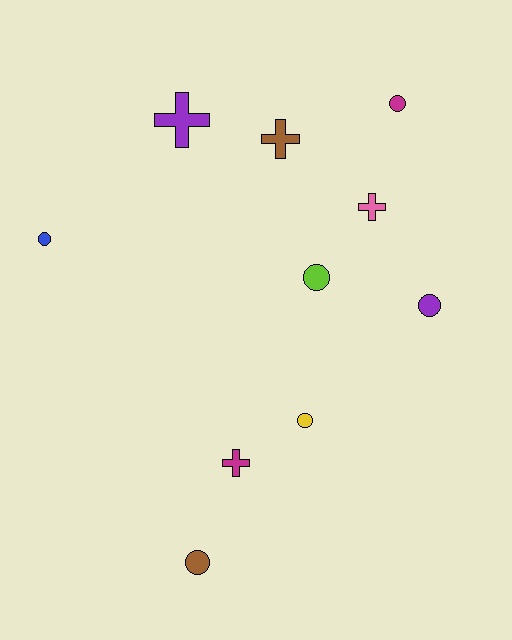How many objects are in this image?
There are 10 objects.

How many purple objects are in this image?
There are 2 purple objects.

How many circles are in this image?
There are 6 circles.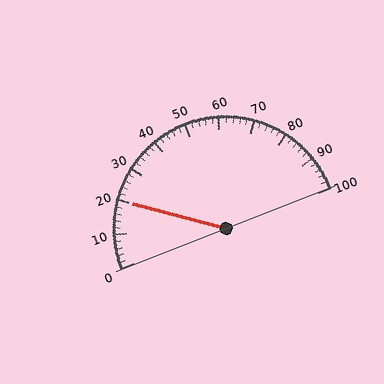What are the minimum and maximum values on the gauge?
The gauge ranges from 0 to 100.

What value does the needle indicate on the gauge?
The needle indicates approximately 20.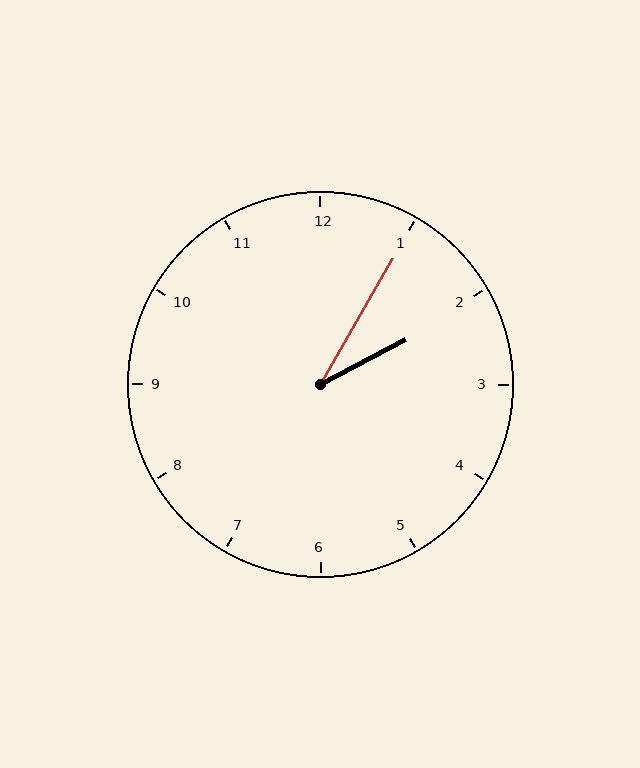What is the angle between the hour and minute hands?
Approximately 32 degrees.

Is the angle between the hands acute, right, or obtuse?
It is acute.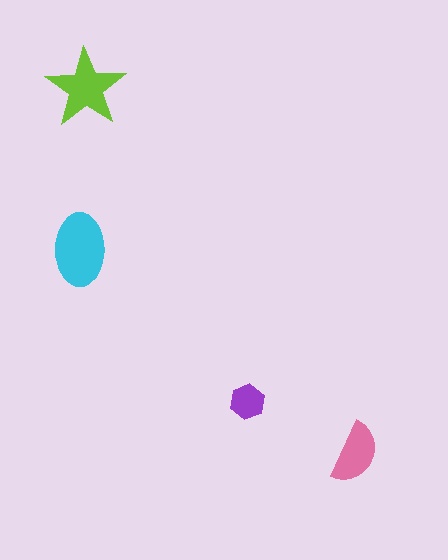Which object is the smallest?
The purple hexagon.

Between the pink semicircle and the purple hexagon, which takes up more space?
The pink semicircle.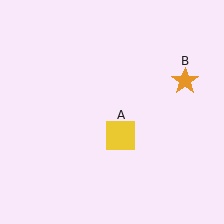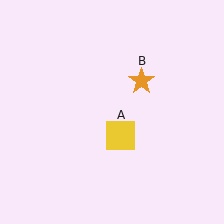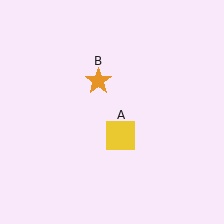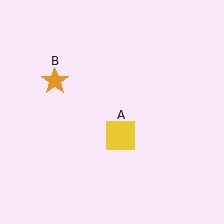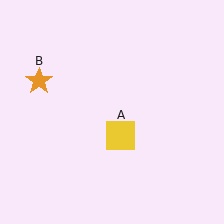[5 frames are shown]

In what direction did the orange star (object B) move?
The orange star (object B) moved left.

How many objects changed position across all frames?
1 object changed position: orange star (object B).